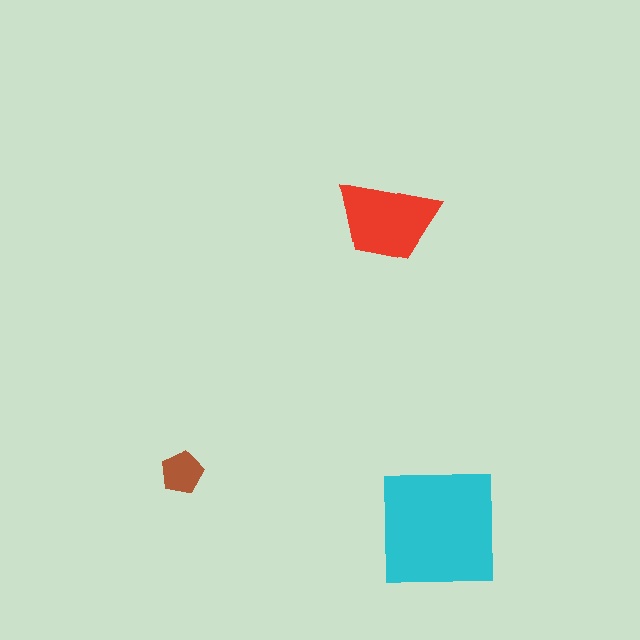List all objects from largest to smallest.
The cyan square, the red trapezoid, the brown pentagon.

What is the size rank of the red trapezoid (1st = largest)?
2nd.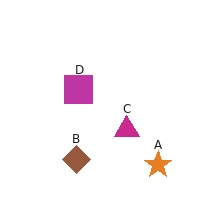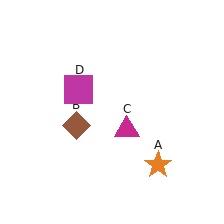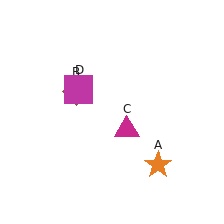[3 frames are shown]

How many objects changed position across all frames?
1 object changed position: brown diamond (object B).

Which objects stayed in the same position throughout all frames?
Orange star (object A) and magenta triangle (object C) and magenta square (object D) remained stationary.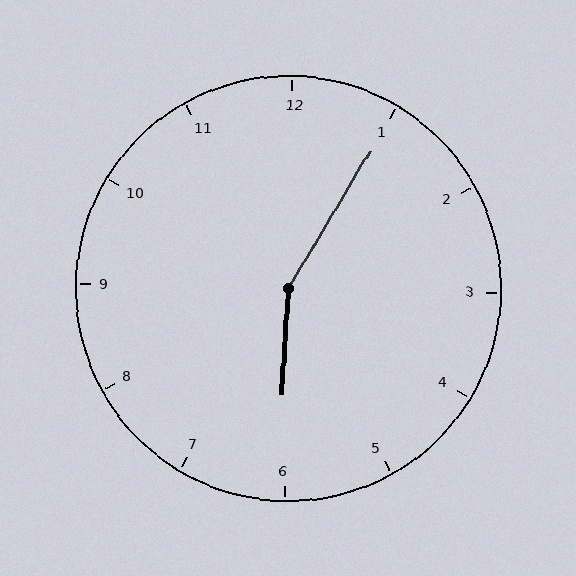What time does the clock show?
6:05.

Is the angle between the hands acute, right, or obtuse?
It is obtuse.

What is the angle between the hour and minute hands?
Approximately 152 degrees.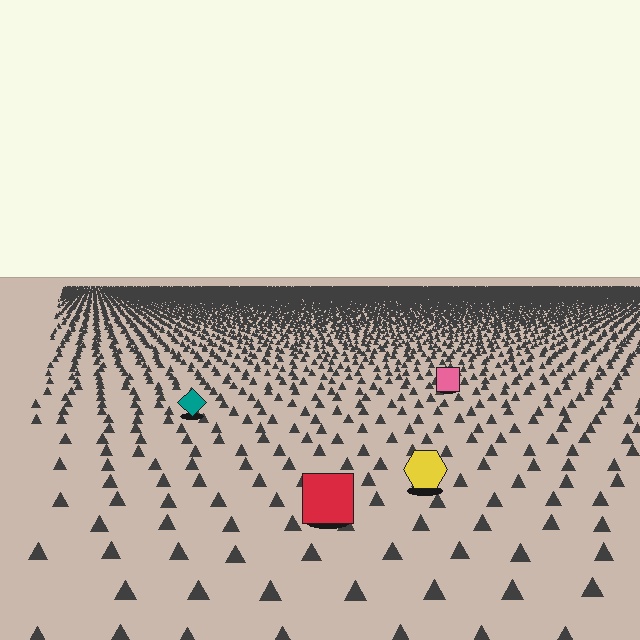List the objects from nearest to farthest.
From nearest to farthest: the red square, the yellow hexagon, the teal diamond, the pink square.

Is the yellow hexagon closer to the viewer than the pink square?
Yes. The yellow hexagon is closer — you can tell from the texture gradient: the ground texture is coarser near it.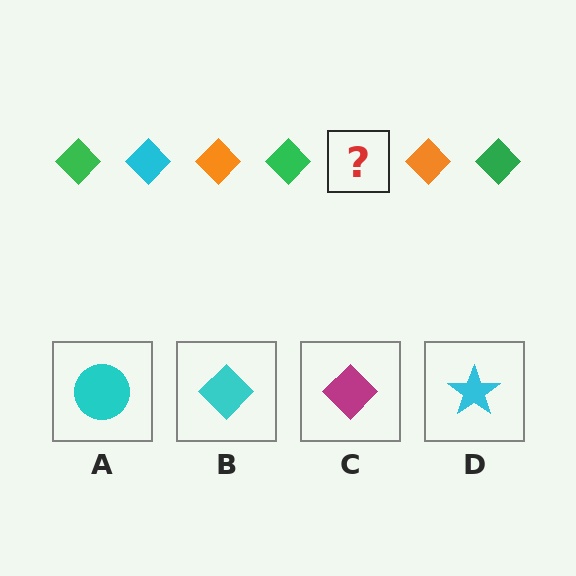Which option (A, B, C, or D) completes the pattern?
B.